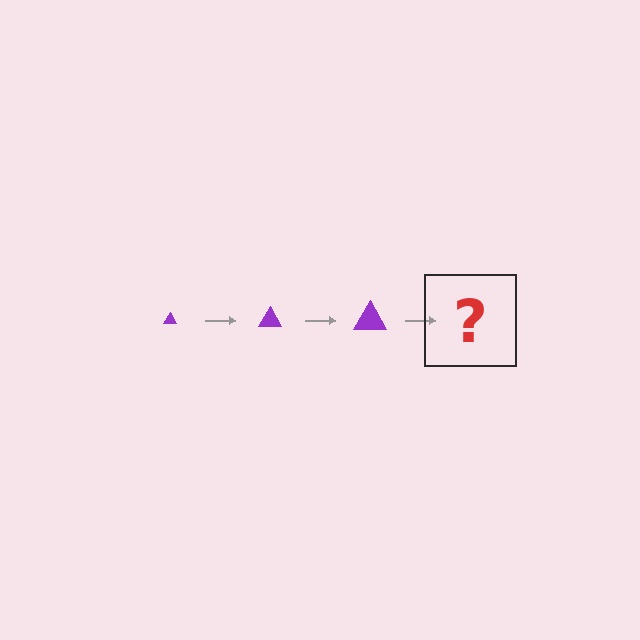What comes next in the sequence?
The next element should be a purple triangle, larger than the previous one.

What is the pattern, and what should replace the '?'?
The pattern is that the triangle gets progressively larger each step. The '?' should be a purple triangle, larger than the previous one.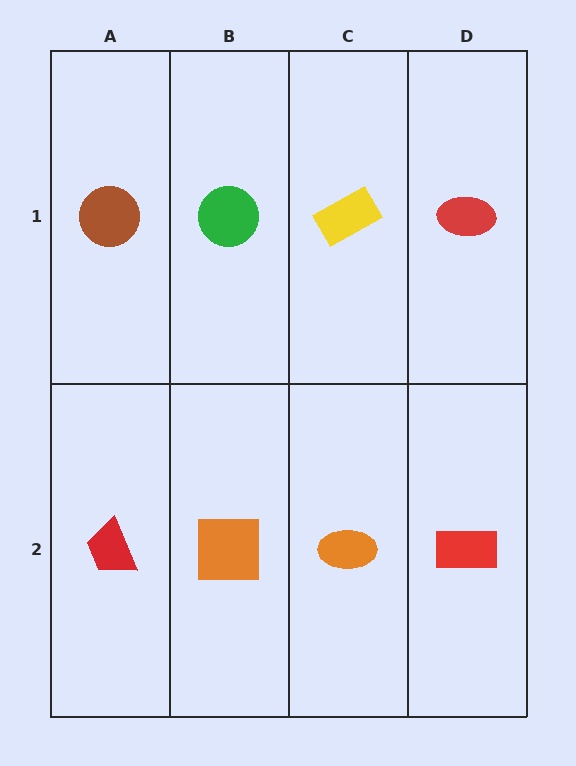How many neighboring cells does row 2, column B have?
3.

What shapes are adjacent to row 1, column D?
A red rectangle (row 2, column D), a yellow rectangle (row 1, column C).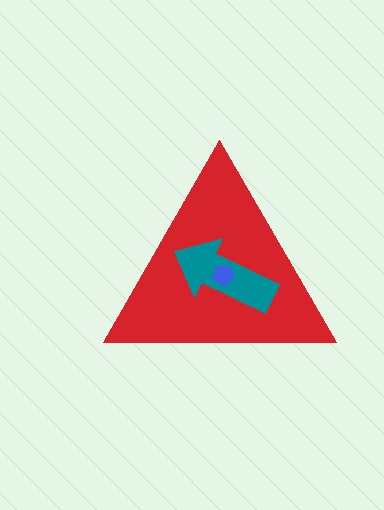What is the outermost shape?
The red triangle.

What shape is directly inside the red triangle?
The teal arrow.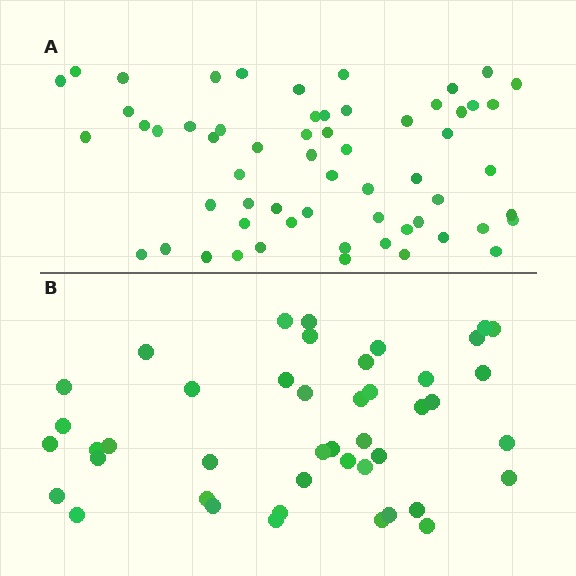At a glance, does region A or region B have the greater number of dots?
Region A (the top region) has more dots.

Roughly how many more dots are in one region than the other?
Region A has approximately 15 more dots than region B.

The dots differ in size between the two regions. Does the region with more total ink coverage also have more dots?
No. Region B has more total ink coverage because its dots are larger, but region A actually contains more individual dots. Total area can be misleading — the number of items is what matters here.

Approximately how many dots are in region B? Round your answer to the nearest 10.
About 40 dots. (The exact count is 44, which rounds to 40.)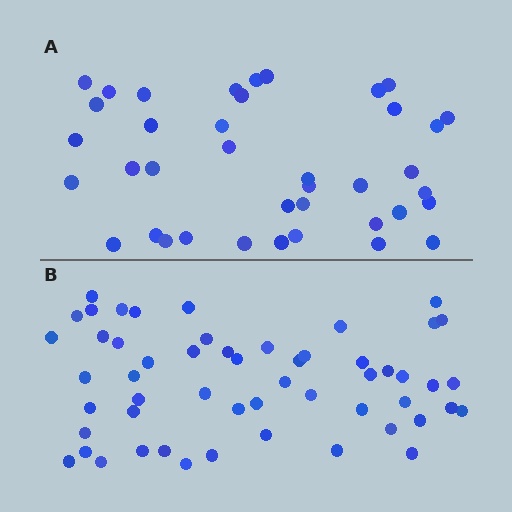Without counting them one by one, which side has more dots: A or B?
Region B (the bottom region) has more dots.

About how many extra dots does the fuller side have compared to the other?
Region B has approximately 15 more dots than region A.